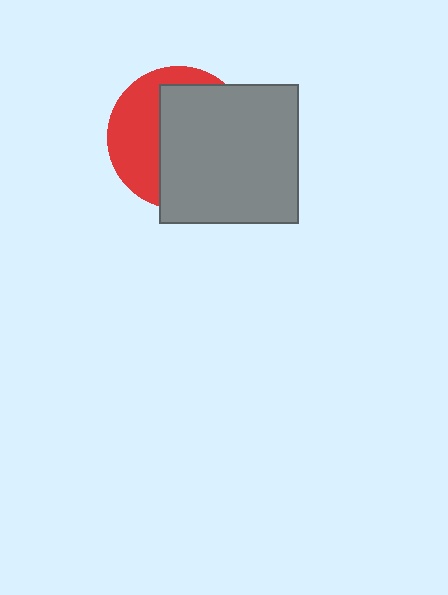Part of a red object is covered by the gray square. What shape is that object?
It is a circle.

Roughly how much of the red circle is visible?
A small part of it is visible (roughly 39%).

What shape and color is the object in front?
The object in front is a gray square.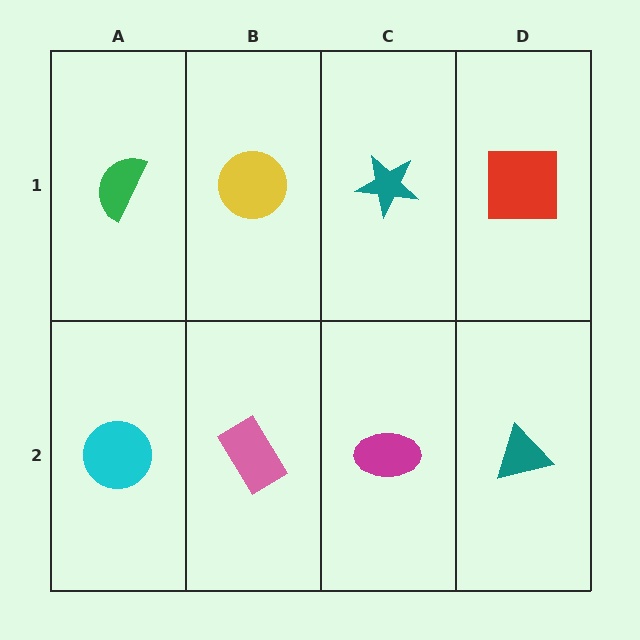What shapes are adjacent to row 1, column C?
A magenta ellipse (row 2, column C), a yellow circle (row 1, column B), a red square (row 1, column D).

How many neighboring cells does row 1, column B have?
3.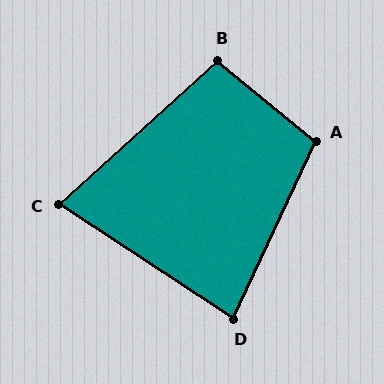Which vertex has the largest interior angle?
A, at approximately 105 degrees.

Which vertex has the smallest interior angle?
C, at approximately 75 degrees.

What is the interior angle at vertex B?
Approximately 98 degrees (obtuse).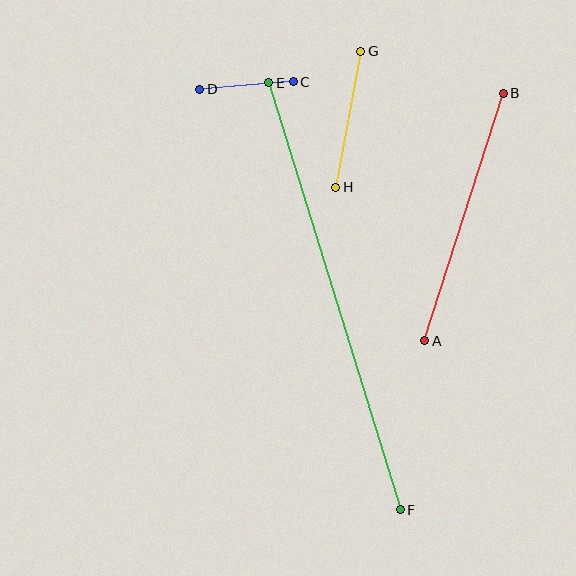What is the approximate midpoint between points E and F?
The midpoint is at approximately (334, 296) pixels.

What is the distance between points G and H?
The distance is approximately 138 pixels.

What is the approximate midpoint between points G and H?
The midpoint is at approximately (348, 119) pixels.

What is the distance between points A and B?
The distance is approximately 260 pixels.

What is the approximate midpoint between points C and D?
The midpoint is at approximately (246, 86) pixels.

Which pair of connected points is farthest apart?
Points E and F are farthest apart.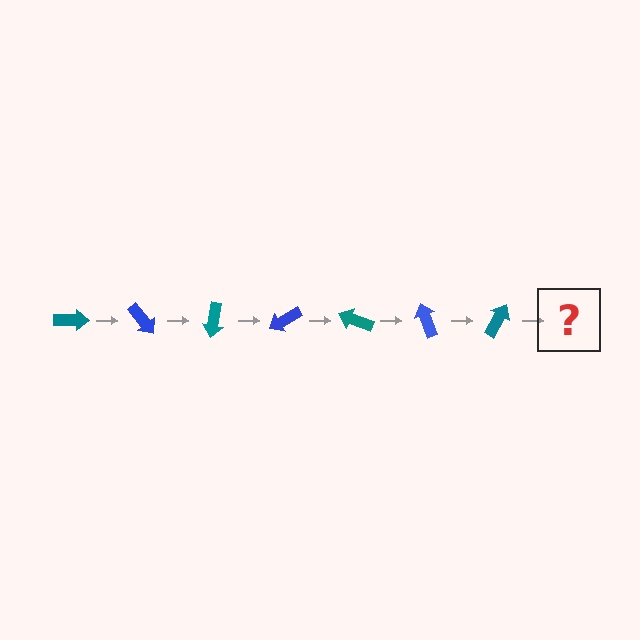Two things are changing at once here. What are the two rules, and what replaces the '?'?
The two rules are that it rotates 50 degrees each step and the color cycles through teal and blue. The '?' should be a blue arrow, rotated 350 degrees from the start.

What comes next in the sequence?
The next element should be a blue arrow, rotated 350 degrees from the start.